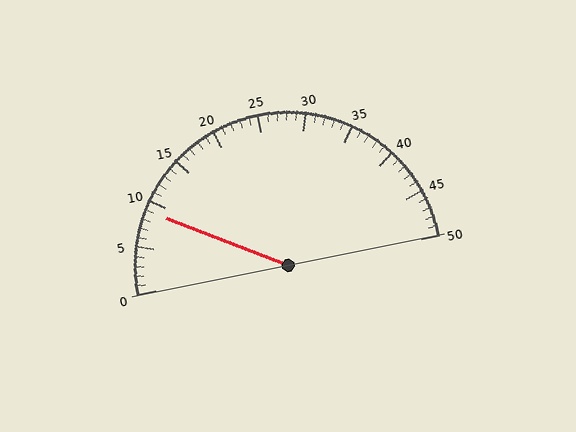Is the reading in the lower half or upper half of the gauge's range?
The reading is in the lower half of the range (0 to 50).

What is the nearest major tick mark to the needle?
The nearest major tick mark is 10.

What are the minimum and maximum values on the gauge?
The gauge ranges from 0 to 50.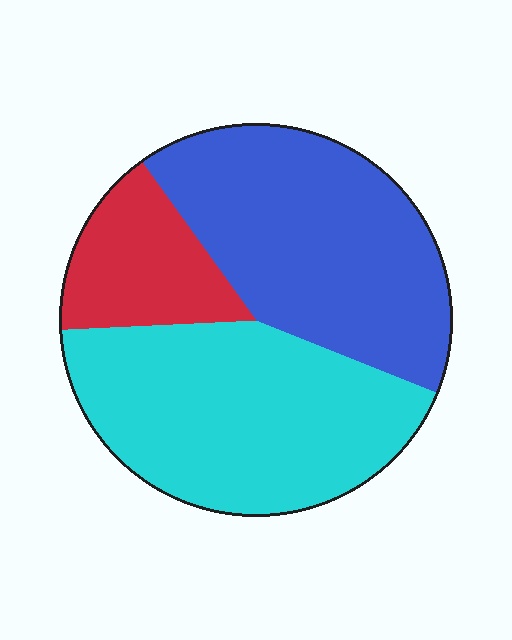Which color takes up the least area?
Red, at roughly 15%.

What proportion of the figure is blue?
Blue takes up about two fifths (2/5) of the figure.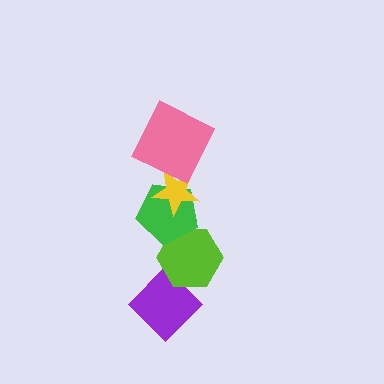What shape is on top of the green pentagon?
The yellow star is on top of the green pentagon.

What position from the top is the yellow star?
The yellow star is 2nd from the top.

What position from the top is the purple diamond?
The purple diamond is 5th from the top.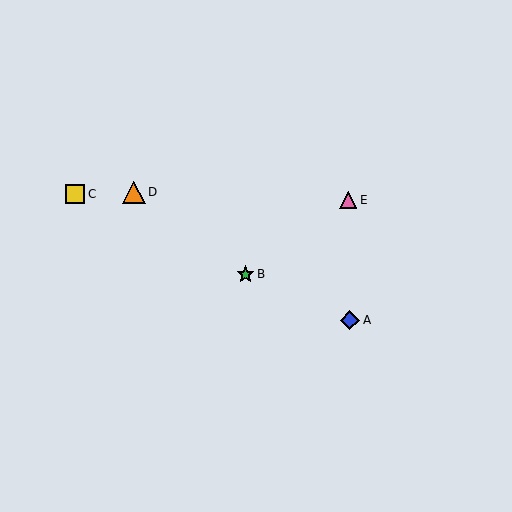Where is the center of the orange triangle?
The center of the orange triangle is at (134, 192).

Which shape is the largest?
The orange triangle (labeled D) is the largest.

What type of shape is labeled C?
Shape C is a yellow square.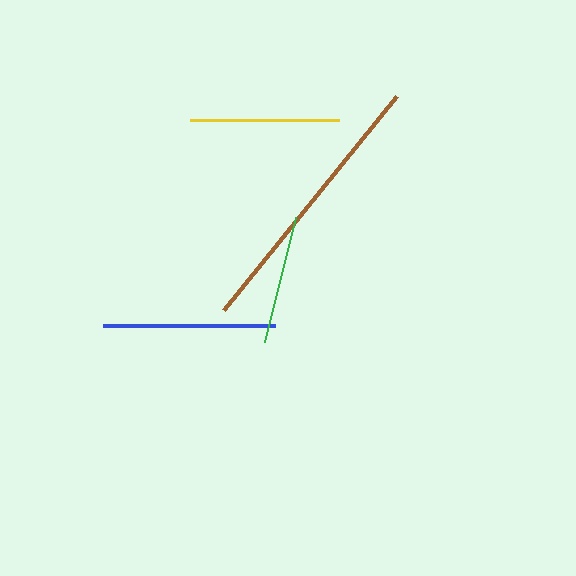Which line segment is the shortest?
The green line is the shortest at approximately 129 pixels.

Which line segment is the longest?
The brown line is the longest at approximately 275 pixels.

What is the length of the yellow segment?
The yellow segment is approximately 149 pixels long.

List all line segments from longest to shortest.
From longest to shortest: brown, blue, yellow, green.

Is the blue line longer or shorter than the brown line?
The brown line is longer than the blue line.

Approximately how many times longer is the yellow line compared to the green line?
The yellow line is approximately 1.2 times the length of the green line.